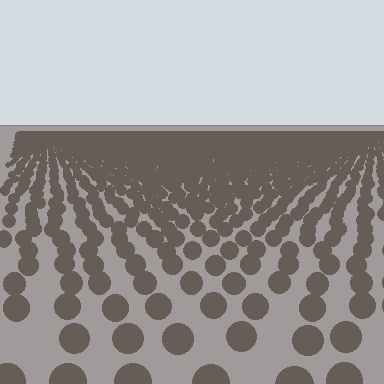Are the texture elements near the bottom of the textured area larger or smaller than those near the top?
Larger. Near the bottom, elements are closer to the viewer and appear at a bigger on-screen size.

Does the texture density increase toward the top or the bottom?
Density increases toward the top.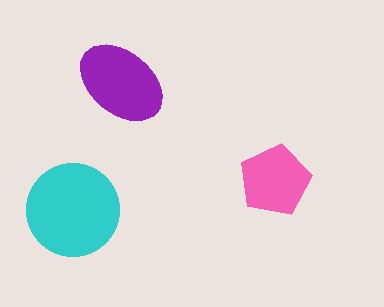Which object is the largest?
The cyan circle.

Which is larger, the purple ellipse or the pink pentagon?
The purple ellipse.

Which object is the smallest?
The pink pentagon.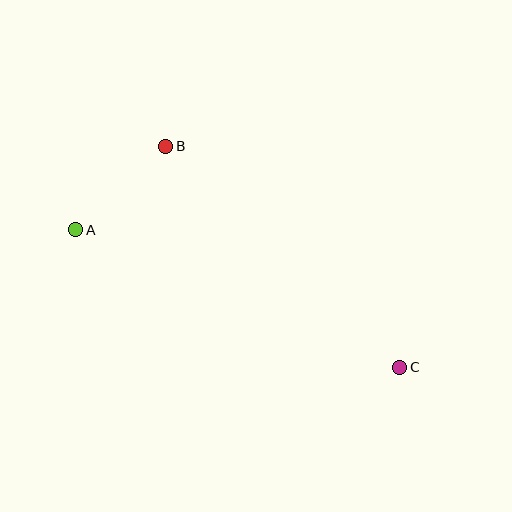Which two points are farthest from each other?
Points A and C are farthest from each other.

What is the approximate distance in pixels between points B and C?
The distance between B and C is approximately 322 pixels.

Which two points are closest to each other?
Points A and B are closest to each other.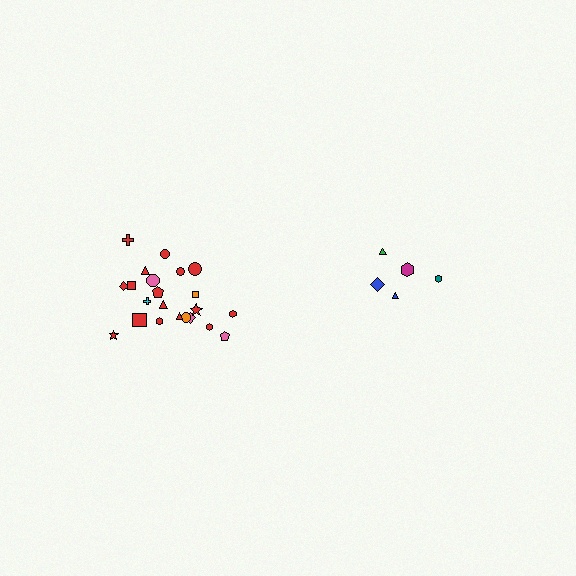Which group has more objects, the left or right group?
The left group.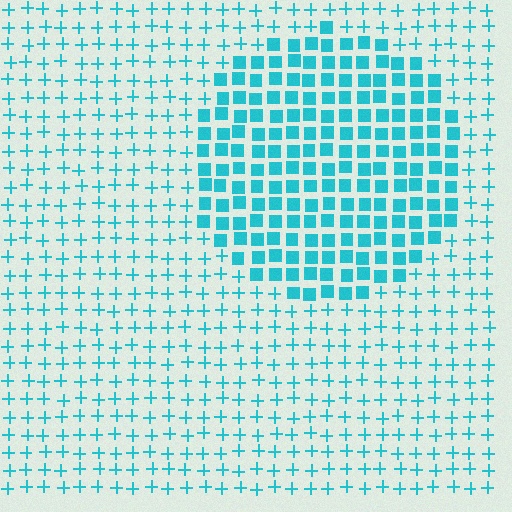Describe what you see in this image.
The image is filled with small cyan elements arranged in a uniform grid. A circle-shaped region contains squares, while the surrounding area contains plus signs. The boundary is defined purely by the change in element shape.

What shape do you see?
I see a circle.